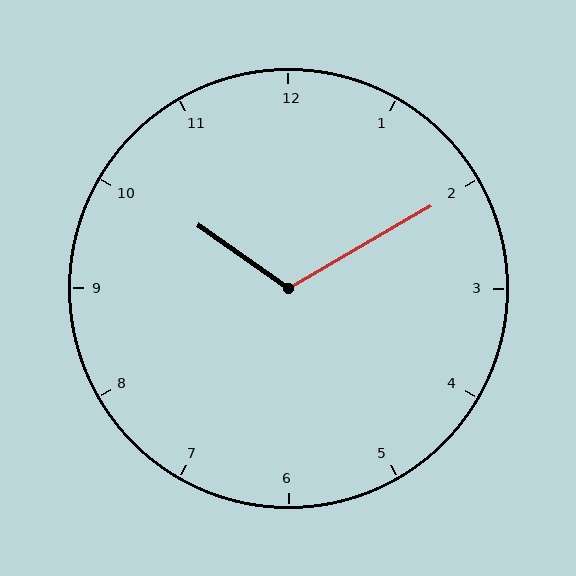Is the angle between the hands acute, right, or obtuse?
It is obtuse.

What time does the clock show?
10:10.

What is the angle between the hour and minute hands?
Approximately 115 degrees.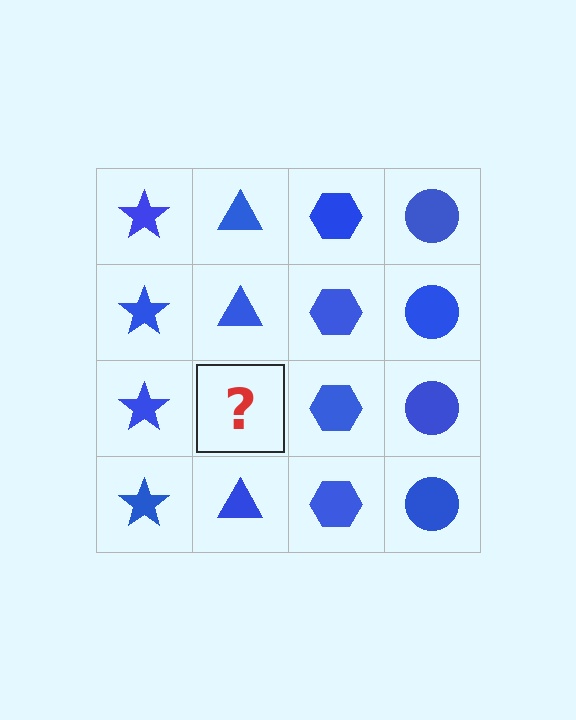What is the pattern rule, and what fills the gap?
The rule is that each column has a consistent shape. The gap should be filled with a blue triangle.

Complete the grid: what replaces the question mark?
The question mark should be replaced with a blue triangle.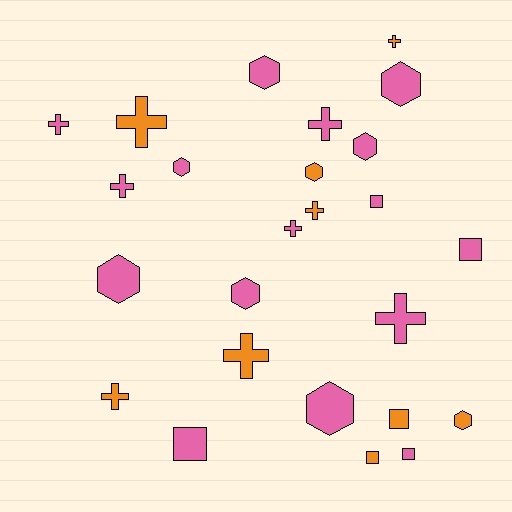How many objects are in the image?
There are 25 objects.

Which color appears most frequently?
Pink, with 16 objects.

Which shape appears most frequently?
Cross, with 10 objects.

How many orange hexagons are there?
There are 2 orange hexagons.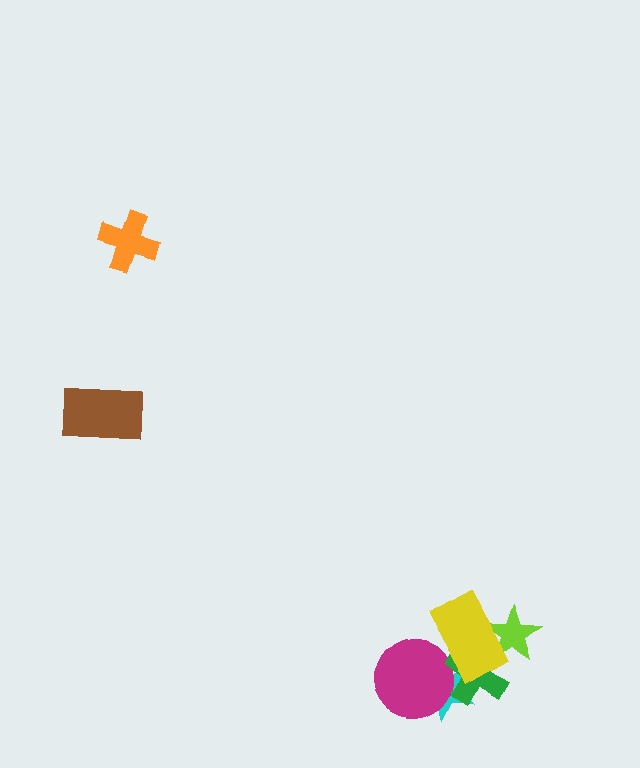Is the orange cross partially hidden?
No, no other shape covers it.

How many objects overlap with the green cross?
4 objects overlap with the green cross.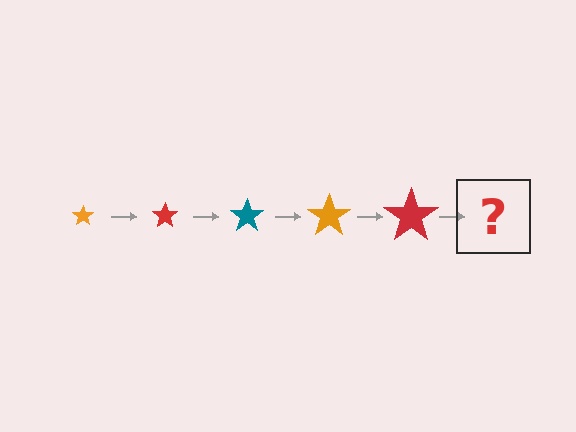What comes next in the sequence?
The next element should be a teal star, larger than the previous one.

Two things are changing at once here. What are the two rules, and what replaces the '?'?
The two rules are that the star grows larger each step and the color cycles through orange, red, and teal. The '?' should be a teal star, larger than the previous one.